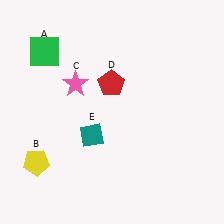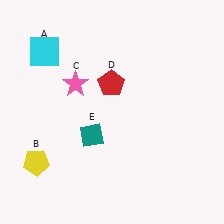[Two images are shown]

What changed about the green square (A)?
In Image 1, A is green. In Image 2, it changed to cyan.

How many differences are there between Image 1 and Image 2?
There is 1 difference between the two images.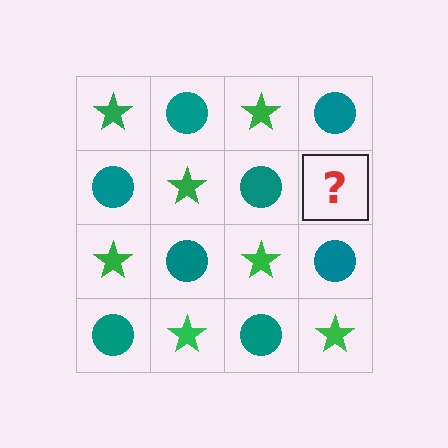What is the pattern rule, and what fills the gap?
The rule is that it alternates green star and teal circle in a checkerboard pattern. The gap should be filled with a green star.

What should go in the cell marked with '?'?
The missing cell should contain a green star.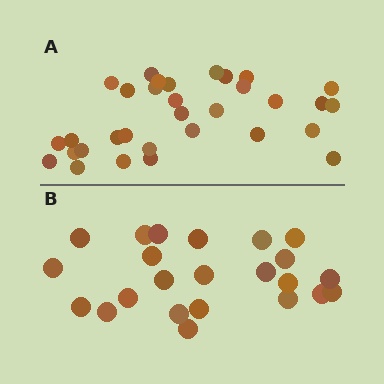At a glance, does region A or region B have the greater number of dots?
Region A (the top region) has more dots.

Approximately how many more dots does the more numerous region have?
Region A has roughly 8 or so more dots than region B.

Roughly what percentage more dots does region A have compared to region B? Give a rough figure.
About 40% more.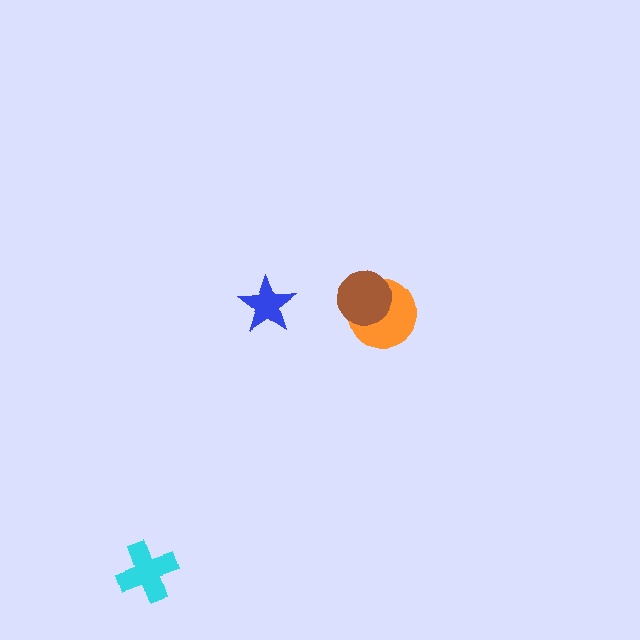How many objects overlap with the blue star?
0 objects overlap with the blue star.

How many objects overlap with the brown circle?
1 object overlaps with the brown circle.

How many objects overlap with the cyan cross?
0 objects overlap with the cyan cross.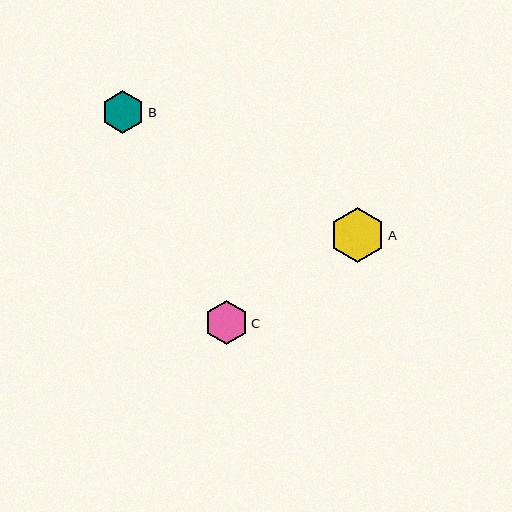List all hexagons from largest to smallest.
From largest to smallest: A, C, B.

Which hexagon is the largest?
Hexagon A is the largest with a size of approximately 55 pixels.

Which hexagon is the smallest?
Hexagon B is the smallest with a size of approximately 43 pixels.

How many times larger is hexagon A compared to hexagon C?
Hexagon A is approximately 1.3 times the size of hexagon C.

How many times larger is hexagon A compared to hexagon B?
Hexagon A is approximately 1.3 times the size of hexagon B.